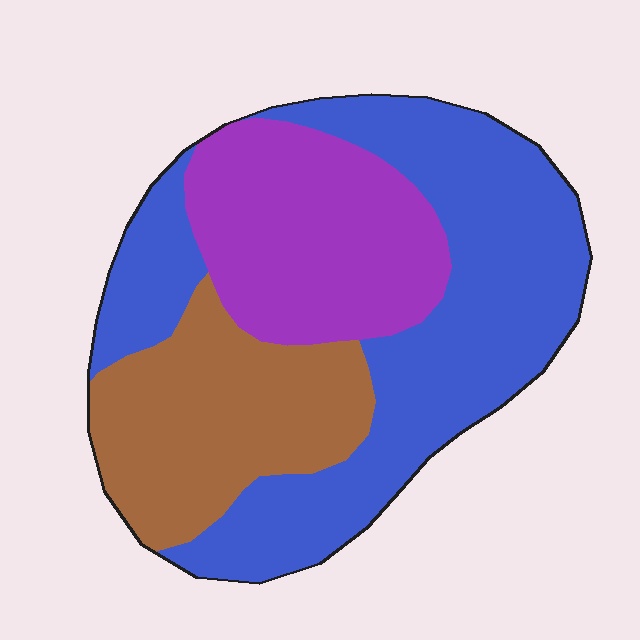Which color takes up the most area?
Blue, at roughly 50%.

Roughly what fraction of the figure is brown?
Brown takes up about one quarter (1/4) of the figure.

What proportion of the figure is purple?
Purple covers around 25% of the figure.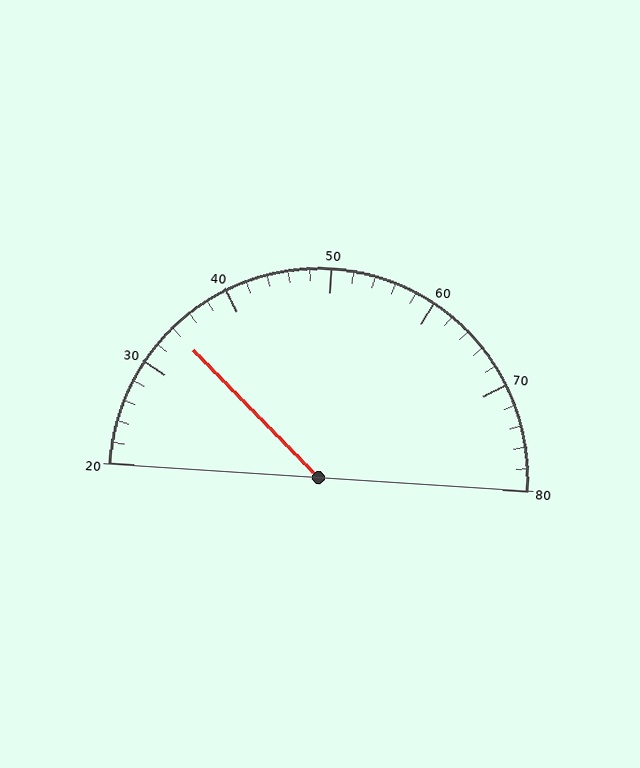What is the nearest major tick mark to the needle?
The nearest major tick mark is 30.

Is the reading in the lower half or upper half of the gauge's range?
The reading is in the lower half of the range (20 to 80).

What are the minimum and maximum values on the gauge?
The gauge ranges from 20 to 80.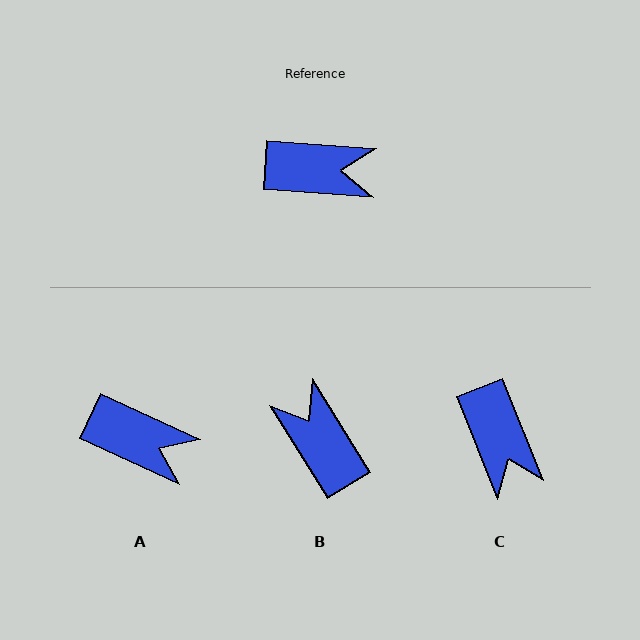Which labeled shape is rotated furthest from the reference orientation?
B, about 126 degrees away.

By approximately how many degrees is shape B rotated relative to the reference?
Approximately 126 degrees counter-clockwise.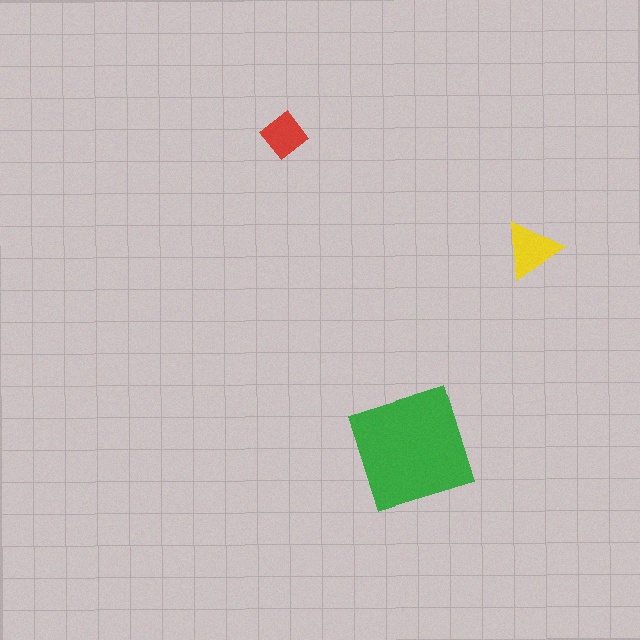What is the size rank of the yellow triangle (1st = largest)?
2nd.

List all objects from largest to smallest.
The green square, the yellow triangle, the red diamond.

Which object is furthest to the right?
The yellow triangle is rightmost.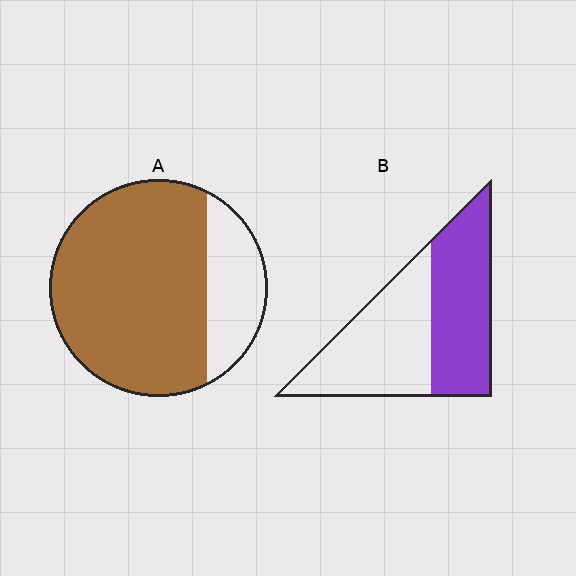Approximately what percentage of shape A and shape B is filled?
A is approximately 75% and B is approximately 50%.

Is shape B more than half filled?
Roughly half.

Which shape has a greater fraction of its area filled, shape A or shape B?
Shape A.